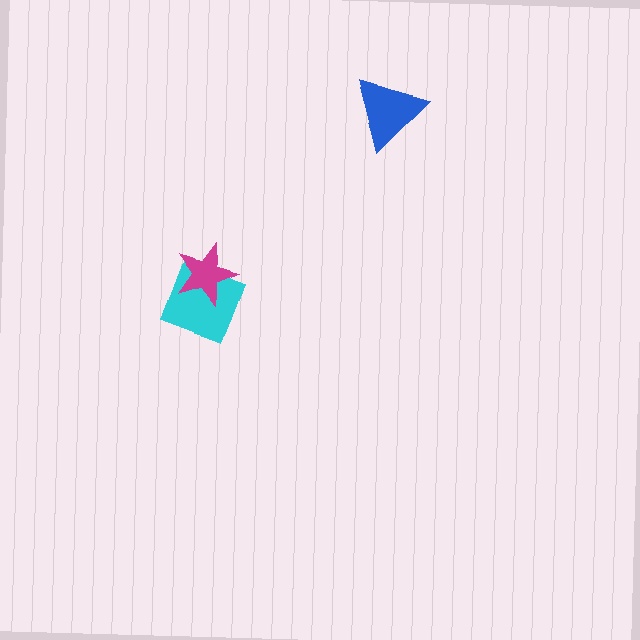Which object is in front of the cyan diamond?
The magenta star is in front of the cyan diamond.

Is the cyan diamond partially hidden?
Yes, it is partially covered by another shape.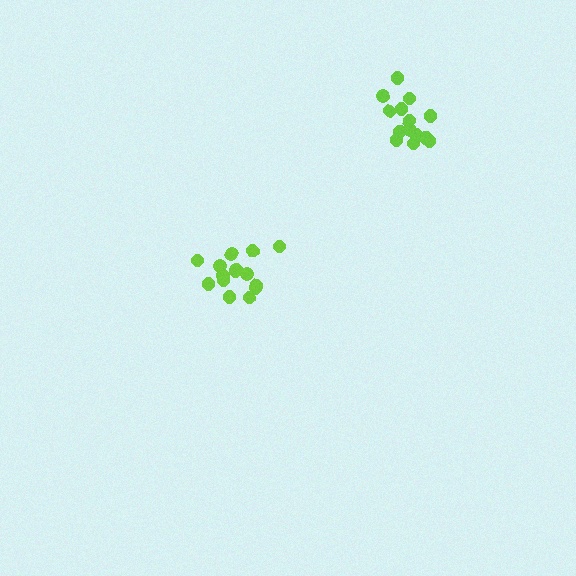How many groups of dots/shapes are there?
There are 2 groups.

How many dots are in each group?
Group 1: 16 dots, Group 2: 15 dots (31 total).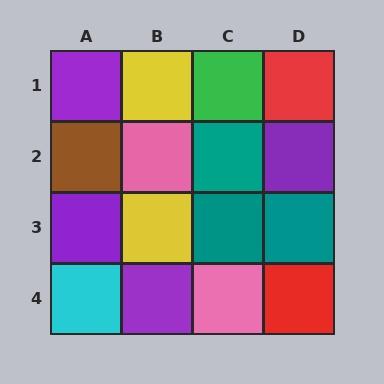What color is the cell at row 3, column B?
Yellow.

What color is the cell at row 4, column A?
Cyan.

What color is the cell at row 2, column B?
Pink.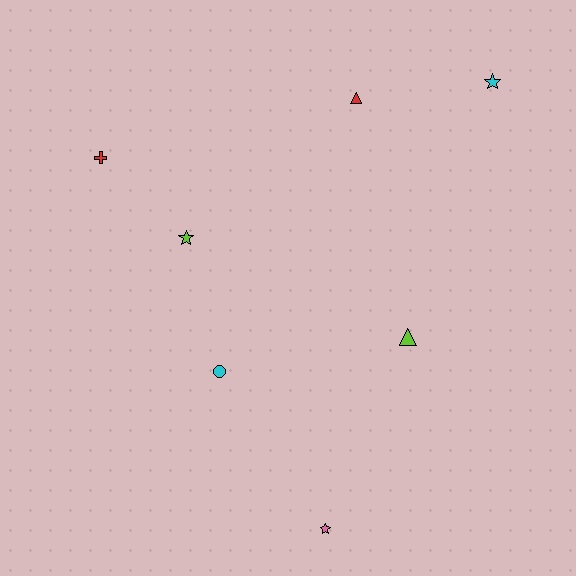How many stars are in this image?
There are 3 stars.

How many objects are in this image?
There are 7 objects.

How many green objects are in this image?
There are no green objects.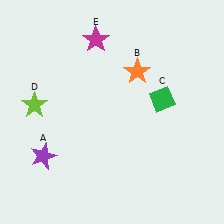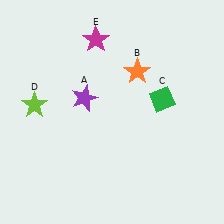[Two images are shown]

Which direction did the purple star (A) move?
The purple star (A) moved up.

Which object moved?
The purple star (A) moved up.